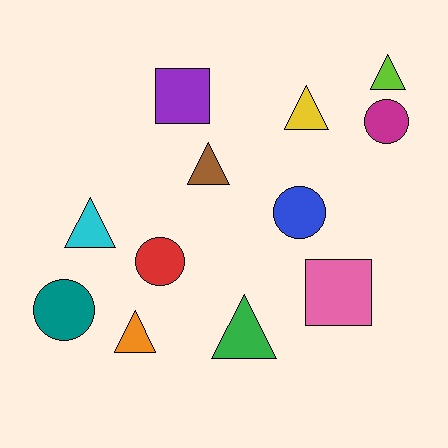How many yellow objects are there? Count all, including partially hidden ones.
There is 1 yellow object.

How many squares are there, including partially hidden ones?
There are 2 squares.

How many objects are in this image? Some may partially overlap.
There are 12 objects.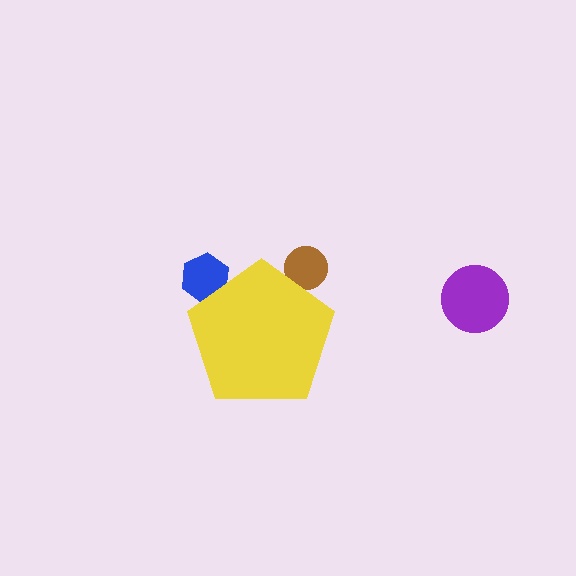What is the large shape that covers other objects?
A yellow pentagon.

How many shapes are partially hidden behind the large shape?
2 shapes are partially hidden.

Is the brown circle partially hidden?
Yes, the brown circle is partially hidden behind the yellow pentagon.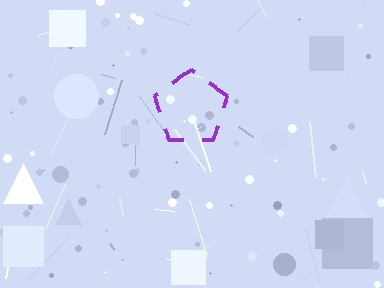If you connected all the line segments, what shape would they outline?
They would outline a pentagon.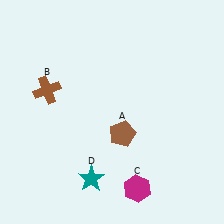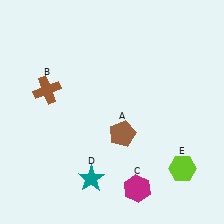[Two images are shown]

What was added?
A lime hexagon (E) was added in Image 2.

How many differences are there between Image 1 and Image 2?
There is 1 difference between the two images.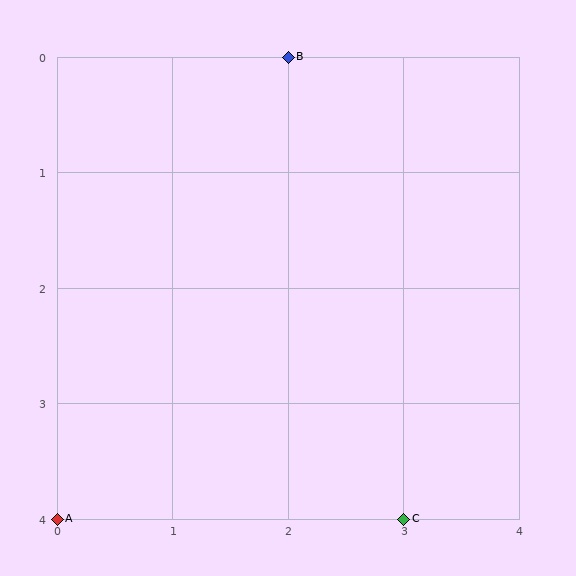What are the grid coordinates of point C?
Point C is at grid coordinates (3, 4).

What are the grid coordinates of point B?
Point B is at grid coordinates (2, 0).